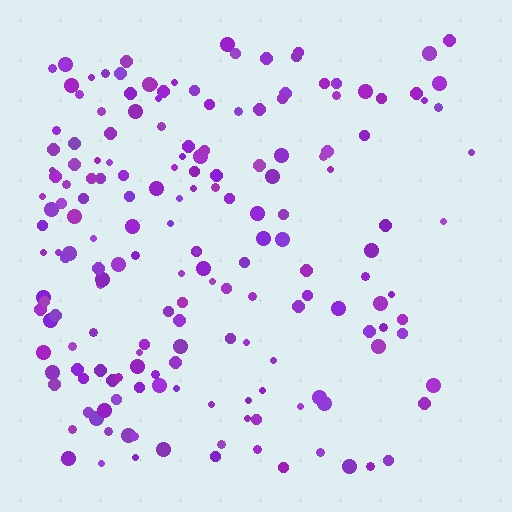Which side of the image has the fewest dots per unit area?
The right.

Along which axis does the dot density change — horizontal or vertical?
Horizontal.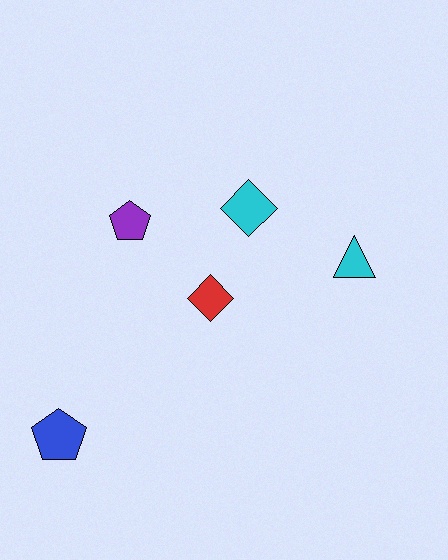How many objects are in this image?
There are 5 objects.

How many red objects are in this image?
There is 1 red object.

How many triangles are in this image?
There is 1 triangle.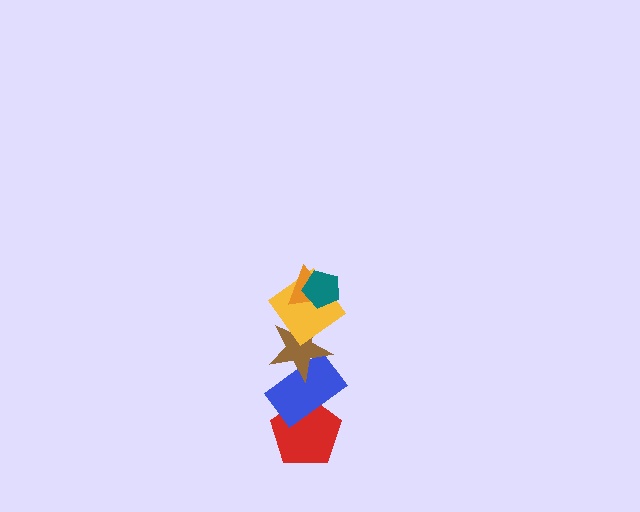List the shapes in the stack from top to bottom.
From top to bottom: the teal pentagon, the orange triangle, the yellow diamond, the brown star, the blue rectangle, the red pentagon.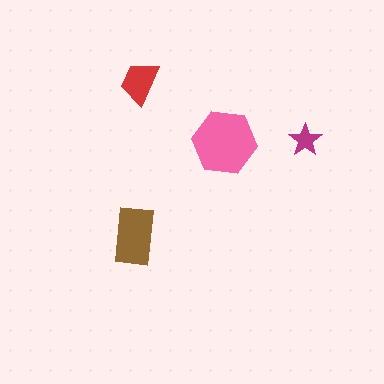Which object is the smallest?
The magenta star.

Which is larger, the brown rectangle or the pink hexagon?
The pink hexagon.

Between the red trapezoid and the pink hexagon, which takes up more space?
The pink hexagon.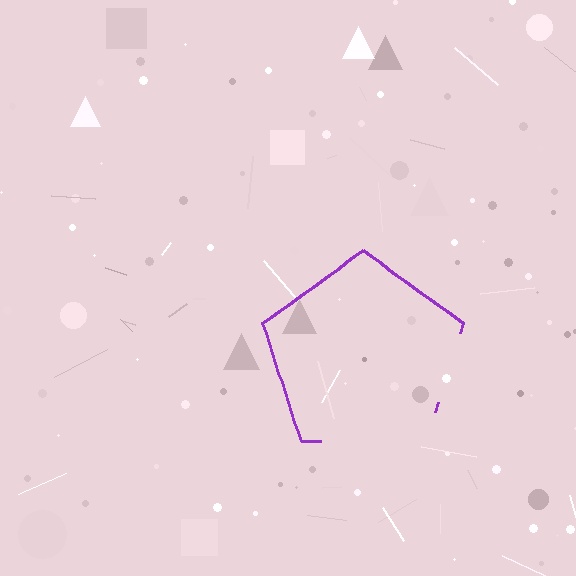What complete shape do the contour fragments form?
The contour fragments form a pentagon.